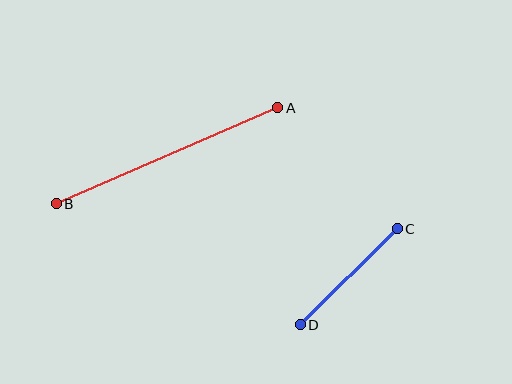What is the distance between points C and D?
The distance is approximately 137 pixels.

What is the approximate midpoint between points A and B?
The midpoint is at approximately (167, 156) pixels.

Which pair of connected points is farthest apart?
Points A and B are farthest apart.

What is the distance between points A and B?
The distance is approximately 241 pixels.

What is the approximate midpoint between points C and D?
The midpoint is at approximately (349, 277) pixels.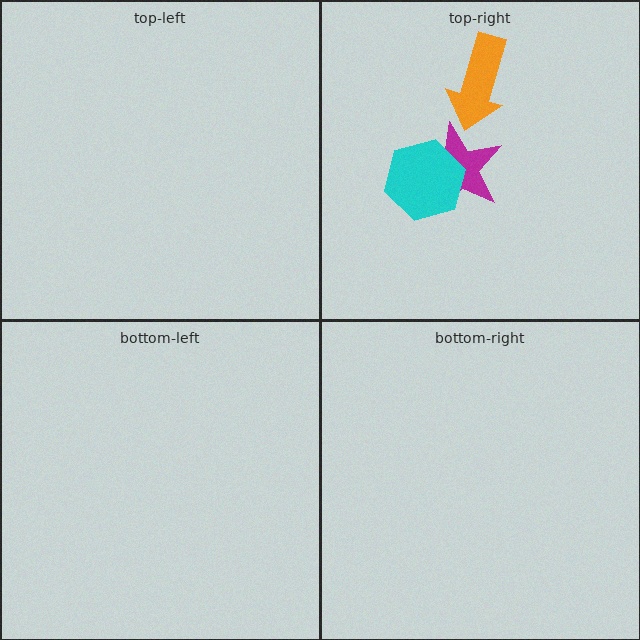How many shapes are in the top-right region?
3.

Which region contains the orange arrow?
The top-right region.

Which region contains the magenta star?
The top-right region.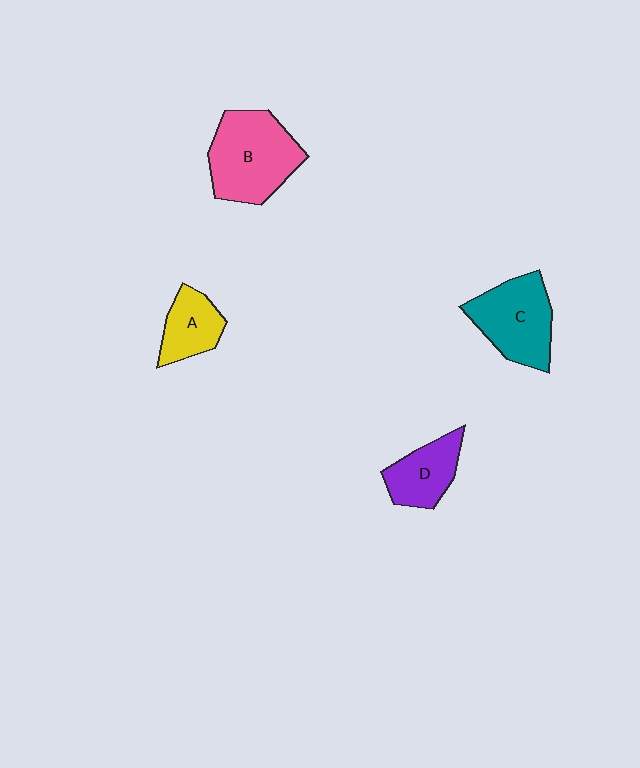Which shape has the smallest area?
Shape A (yellow).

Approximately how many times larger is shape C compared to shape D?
Approximately 1.5 times.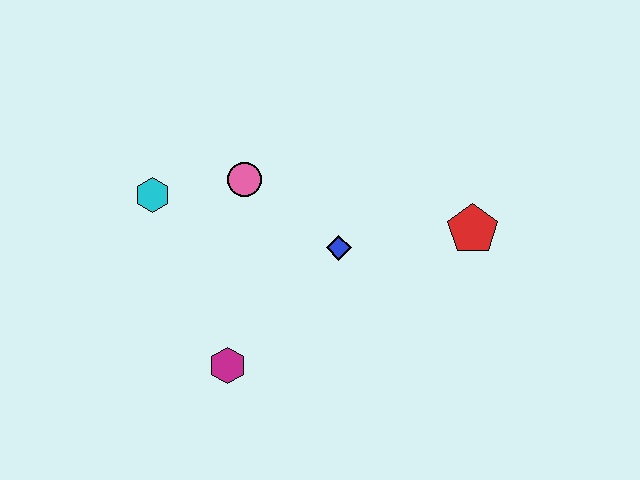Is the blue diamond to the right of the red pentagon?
No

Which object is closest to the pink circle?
The cyan hexagon is closest to the pink circle.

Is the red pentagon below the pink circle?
Yes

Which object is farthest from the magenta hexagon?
The red pentagon is farthest from the magenta hexagon.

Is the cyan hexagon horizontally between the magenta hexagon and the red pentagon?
No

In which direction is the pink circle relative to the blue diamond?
The pink circle is to the left of the blue diamond.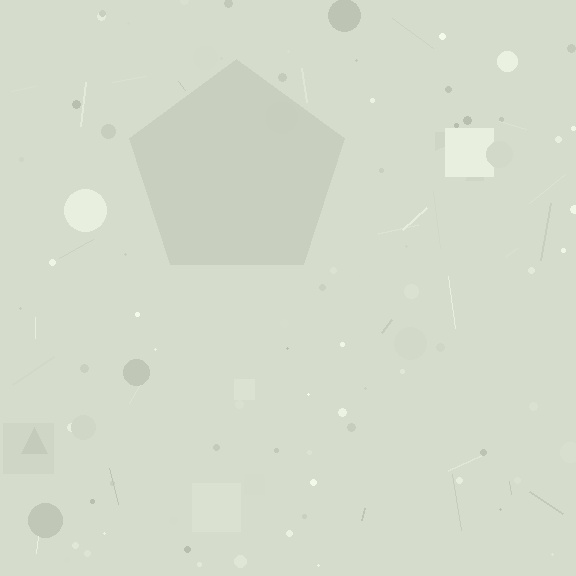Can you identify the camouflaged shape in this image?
The camouflaged shape is a pentagon.